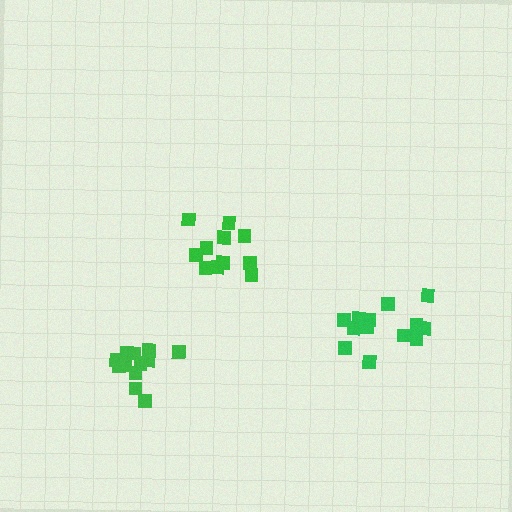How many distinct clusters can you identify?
There are 3 distinct clusters.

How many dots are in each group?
Group 1: 11 dots, Group 2: 14 dots, Group 3: 13 dots (38 total).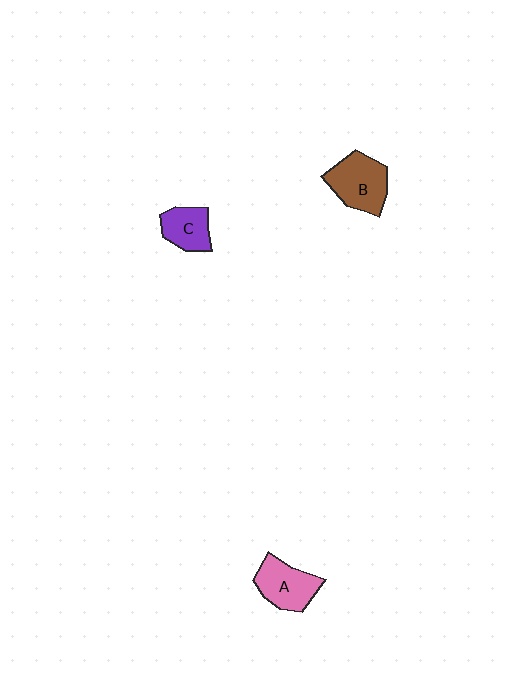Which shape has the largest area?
Shape B (brown).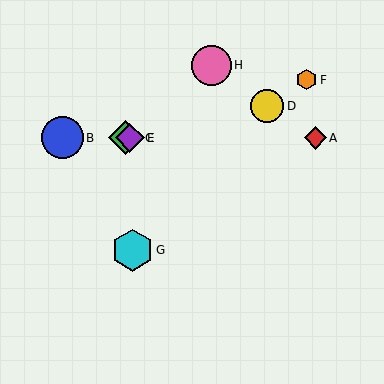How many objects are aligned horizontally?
4 objects (A, B, C, E) are aligned horizontally.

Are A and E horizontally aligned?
Yes, both are at y≈138.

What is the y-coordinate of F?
Object F is at y≈80.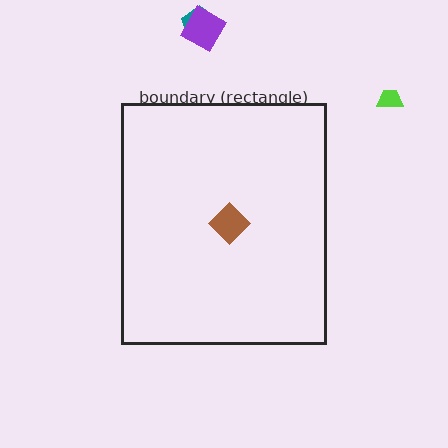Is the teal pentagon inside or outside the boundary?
Outside.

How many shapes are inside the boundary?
1 inside, 3 outside.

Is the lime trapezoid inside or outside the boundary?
Outside.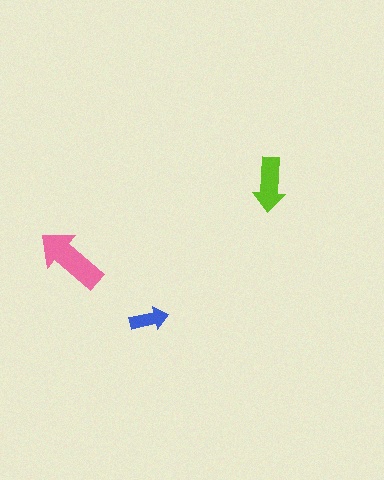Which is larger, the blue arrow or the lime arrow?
The lime one.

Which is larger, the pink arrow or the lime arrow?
The pink one.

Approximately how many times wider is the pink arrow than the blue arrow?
About 2 times wider.